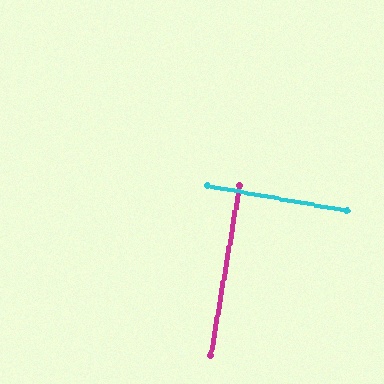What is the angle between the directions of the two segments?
Approximately 90 degrees.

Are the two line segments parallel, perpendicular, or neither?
Perpendicular — they meet at approximately 90°.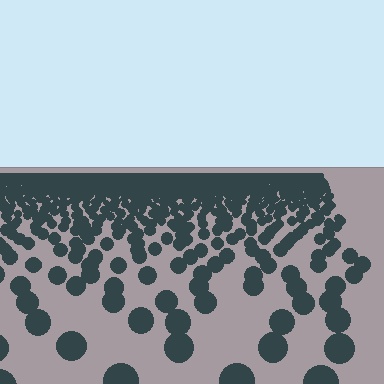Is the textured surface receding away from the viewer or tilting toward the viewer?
The surface is receding away from the viewer. Texture elements get smaller and denser toward the top.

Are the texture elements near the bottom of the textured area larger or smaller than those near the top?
Larger. Near the bottom, elements are closer to the viewer and appear at a bigger on-screen size.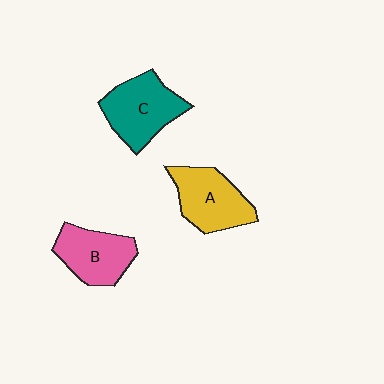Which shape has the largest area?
Shape C (teal).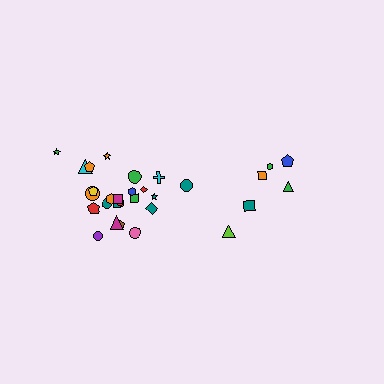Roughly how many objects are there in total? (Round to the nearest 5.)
Roughly 30 objects in total.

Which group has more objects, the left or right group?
The left group.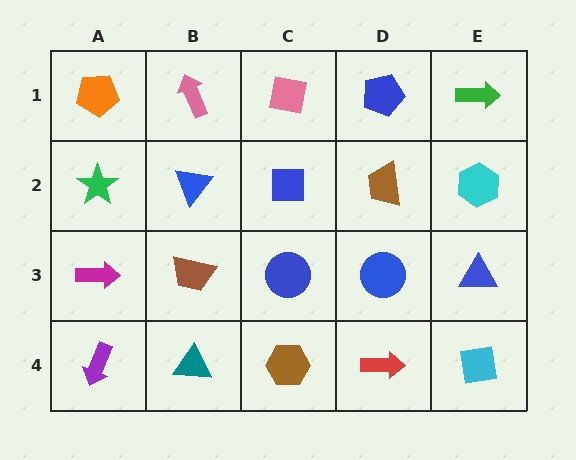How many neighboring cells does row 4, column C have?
3.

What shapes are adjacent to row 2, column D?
A blue pentagon (row 1, column D), a blue circle (row 3, column D), a blue square (row 2, column C), a cyan hexagon (row 2, column E).